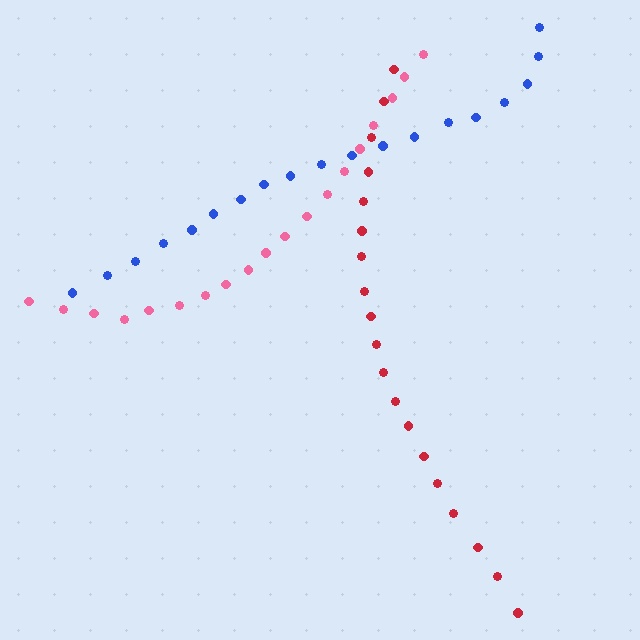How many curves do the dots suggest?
There are 3 distinct paths.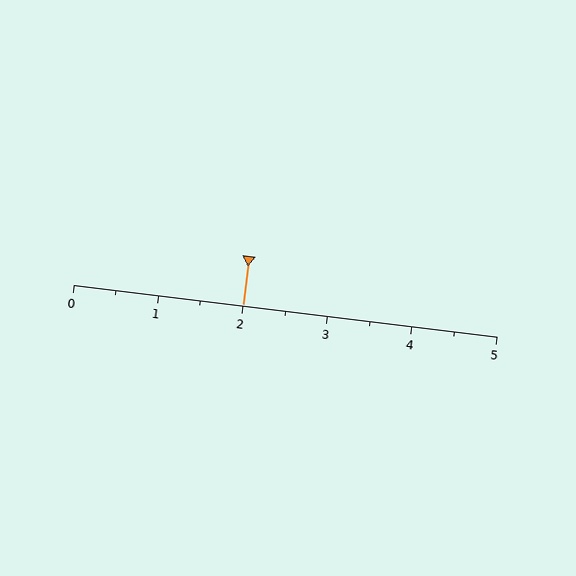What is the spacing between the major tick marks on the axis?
The major ticks are spaced 1 apart.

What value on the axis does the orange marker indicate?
The marker indicates approximately 2.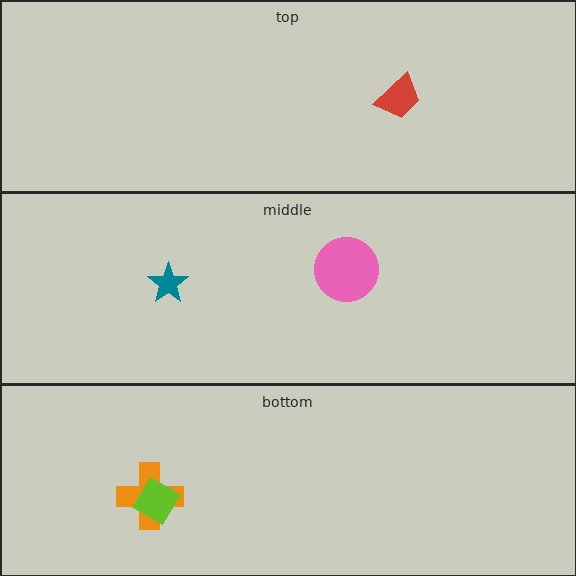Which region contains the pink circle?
The middle region.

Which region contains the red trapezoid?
The top region.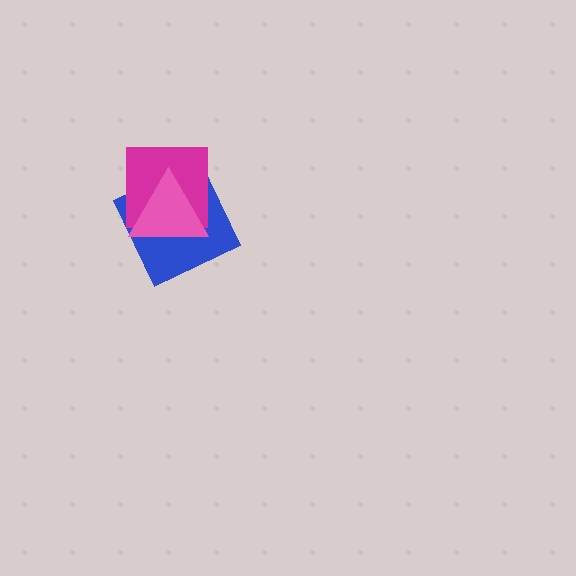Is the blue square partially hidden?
Yes, it is partially covered by another shape.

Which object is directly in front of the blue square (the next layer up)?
The magenta square is directly in front of the blue square.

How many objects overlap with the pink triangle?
2 objects overlap with the pink triangle.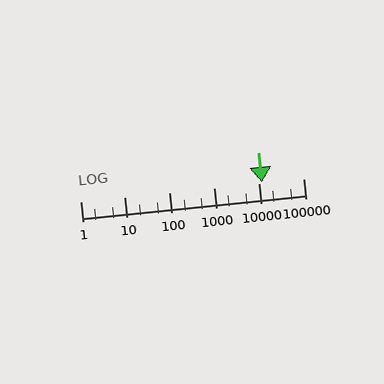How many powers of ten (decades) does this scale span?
The scale spans 5 decades, from 1 to 100000.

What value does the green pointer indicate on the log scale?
The pointer indicates approximately 12000.